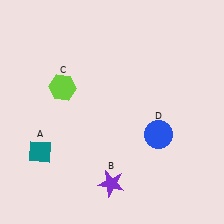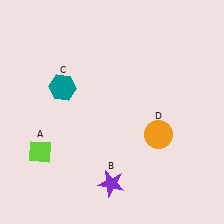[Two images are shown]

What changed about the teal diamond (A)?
In Image 1, A is teal. In Image 2, it changed to lime.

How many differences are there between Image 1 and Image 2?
There are 3 differences between the two images.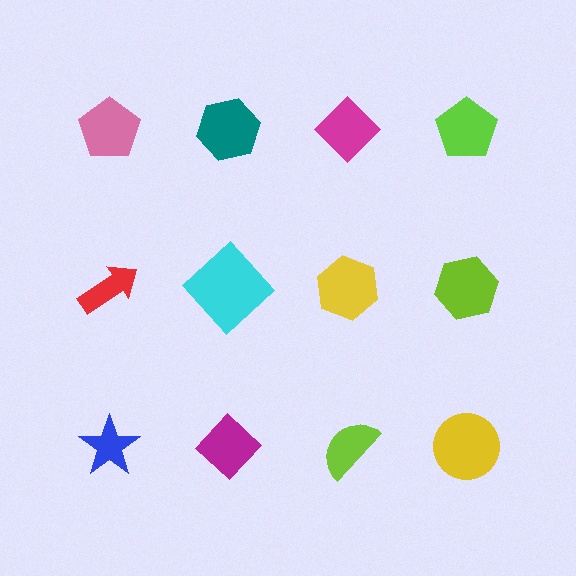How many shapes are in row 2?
4 shapes.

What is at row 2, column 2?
A cyan diamond.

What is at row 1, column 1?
A pink pentagon.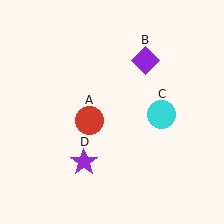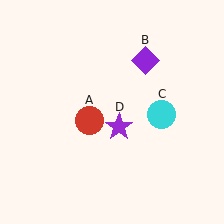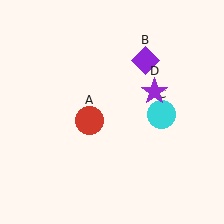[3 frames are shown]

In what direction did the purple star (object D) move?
The purple star (object D) moved up and to the right.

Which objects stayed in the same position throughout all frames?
Red circle (object A) and purple diamond (object B) and cyan circle (object C) remained stationary.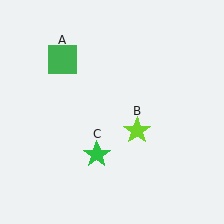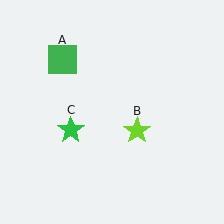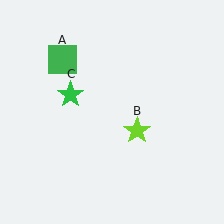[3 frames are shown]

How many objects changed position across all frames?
1 object changed position: green star (object C).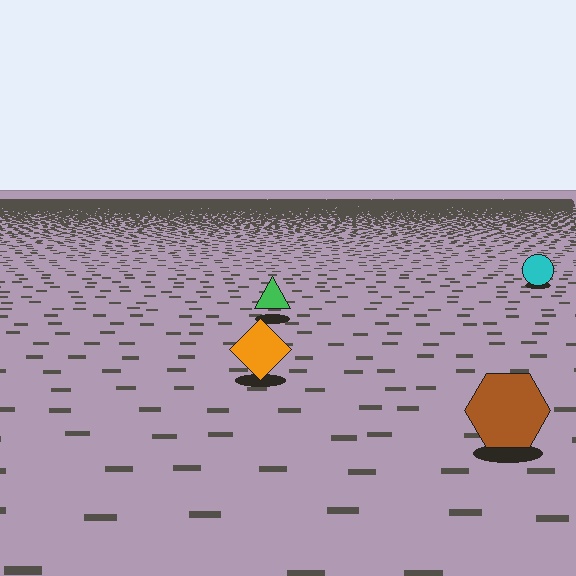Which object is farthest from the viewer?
The cyan circle is farthest from the viewer. It appears smaller and the ground texture around it is denser.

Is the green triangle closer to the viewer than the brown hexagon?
No. The brown hexagon is closer — you can tell from the texture gradient: the ground texture is coarser near it.